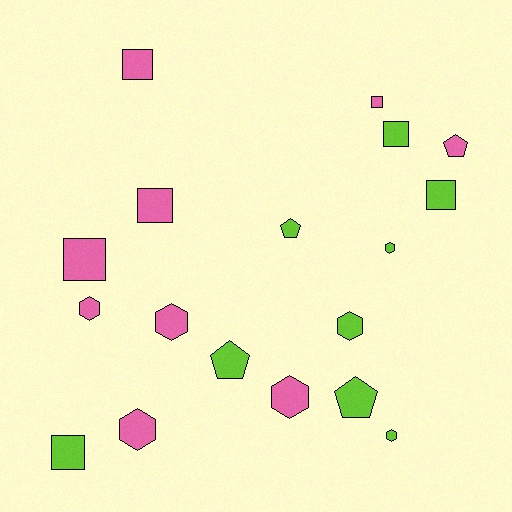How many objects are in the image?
There are 18 objects.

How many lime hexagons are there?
There are 3 lime hexagons.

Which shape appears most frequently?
Square, with 7 objects.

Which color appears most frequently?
Pink, with 9 objects.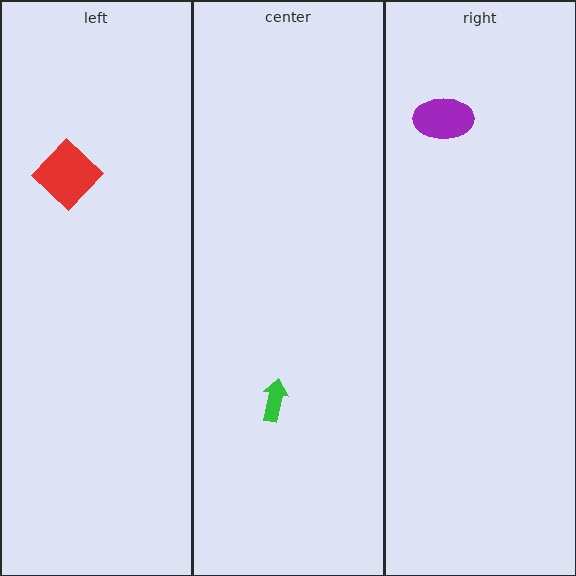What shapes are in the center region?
The green arrow.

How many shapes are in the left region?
1.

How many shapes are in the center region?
1.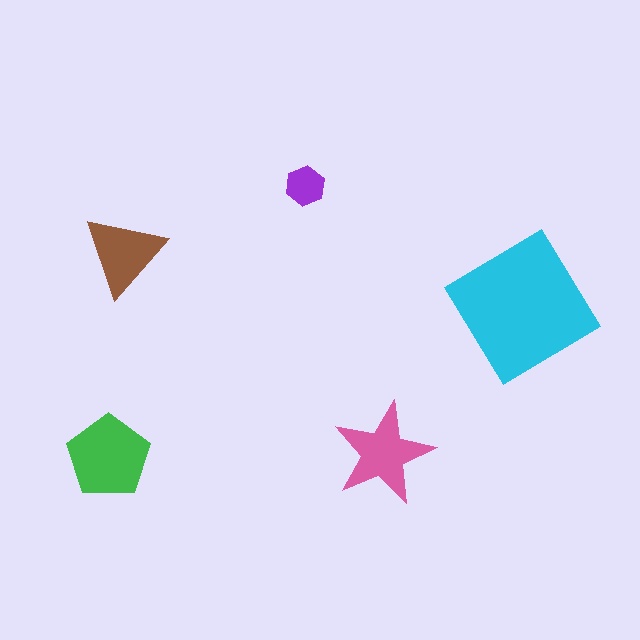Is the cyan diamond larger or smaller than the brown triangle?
Larger.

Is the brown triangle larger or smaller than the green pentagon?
Smaller.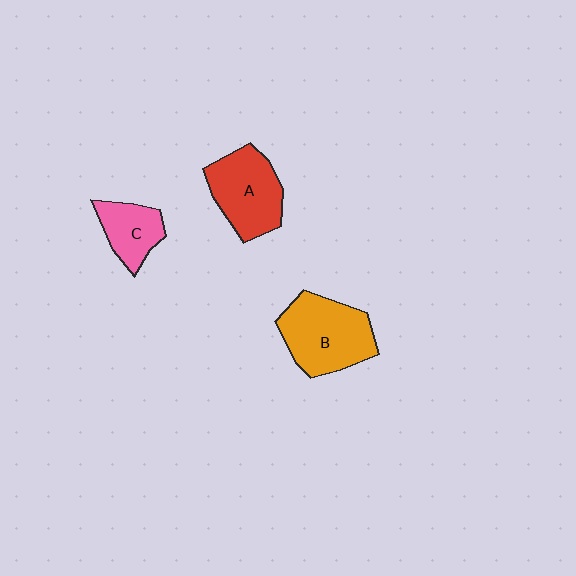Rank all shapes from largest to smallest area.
From largest to smallest: B (orange), A (red), C (pink).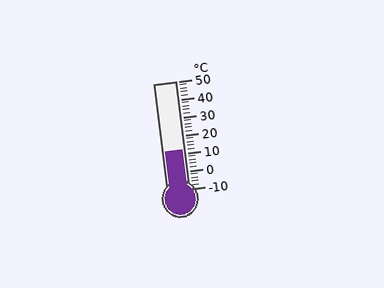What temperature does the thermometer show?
The thermometer shows approximately 12°C.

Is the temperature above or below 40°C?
The temperature is below 40°C.